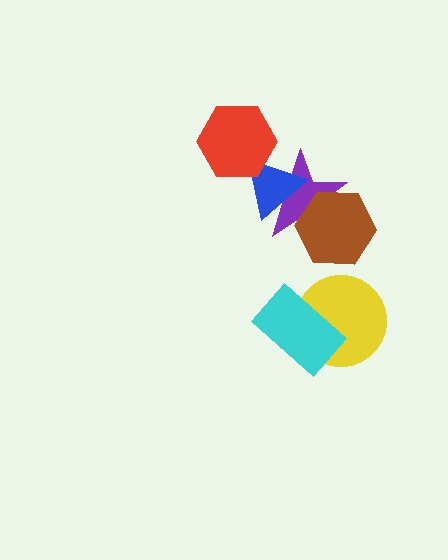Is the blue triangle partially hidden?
Yes, it is partially covered by another shape.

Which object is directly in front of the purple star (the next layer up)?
The blue triangle is directly in front of the purple star.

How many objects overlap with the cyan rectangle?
1 object overlaps with the cyan rectangle.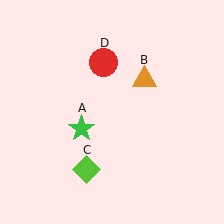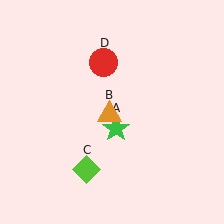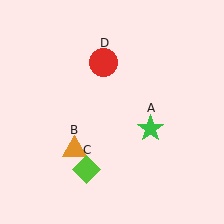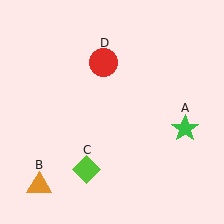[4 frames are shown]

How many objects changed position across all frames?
2 objects changed position: green star (object A), orange triangle (object B).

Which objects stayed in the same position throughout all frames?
Lime diamond (object C) and red circle (object D) remained stationary.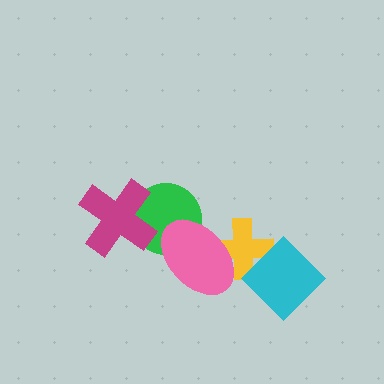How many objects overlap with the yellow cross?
2 objects overlap with the yellow cross.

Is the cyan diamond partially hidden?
No, no other shape covers it.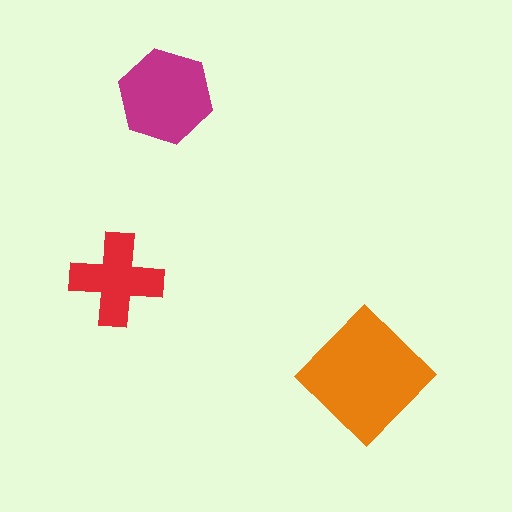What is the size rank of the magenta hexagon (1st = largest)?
2nd.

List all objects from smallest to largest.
The red cross, the magenta hexagon, the orange diamond.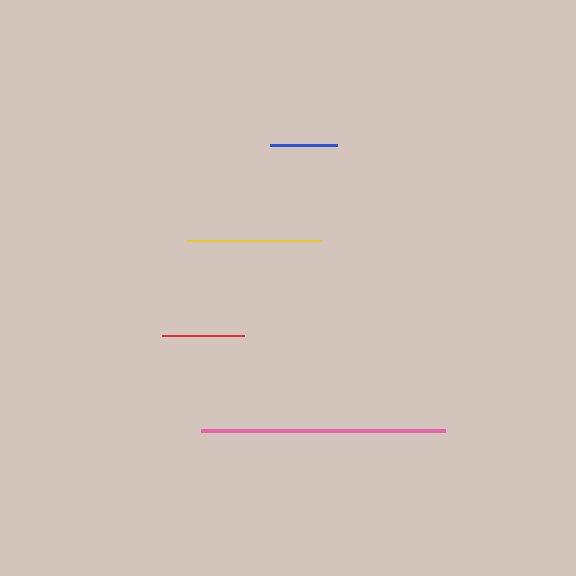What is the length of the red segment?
The red segment is approximately 82 pixels long.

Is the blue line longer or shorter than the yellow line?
The yellow line is longer than the blue line.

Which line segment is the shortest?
The blue line is the shortest at approximately 67 pixels.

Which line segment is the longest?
The pink line is the longest at approximately 244 pixels.